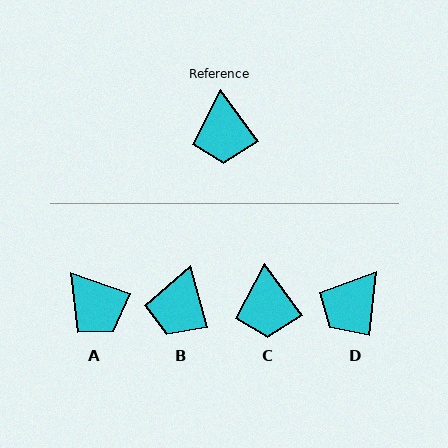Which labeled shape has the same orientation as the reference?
C.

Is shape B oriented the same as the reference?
No, it is off by about 21 degrees.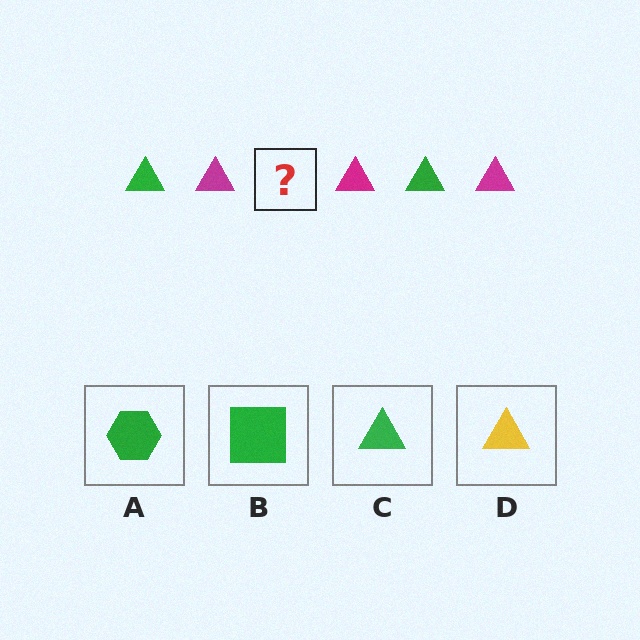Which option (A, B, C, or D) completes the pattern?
C.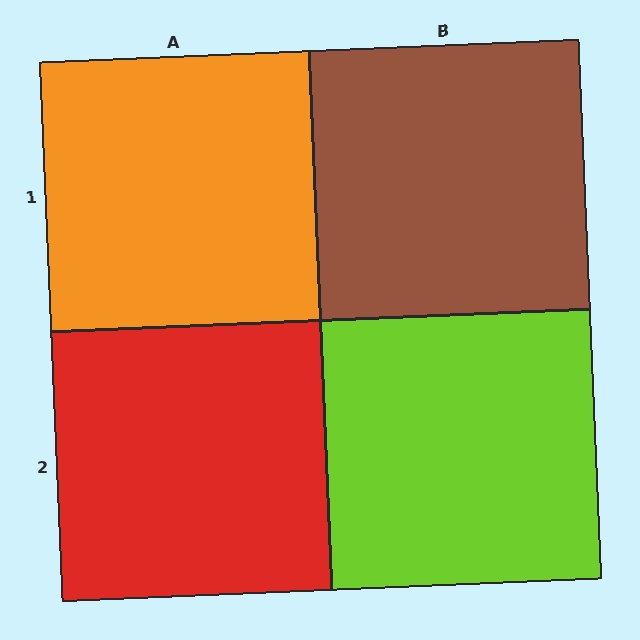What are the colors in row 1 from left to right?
Orange, brown.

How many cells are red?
1 cell is red.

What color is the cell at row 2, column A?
Red.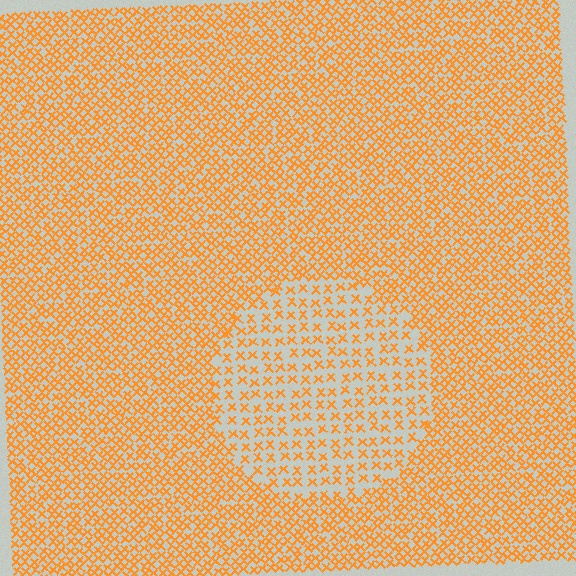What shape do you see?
I see a circle.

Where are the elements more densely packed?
The elements are more densely packed outside the circle boundary.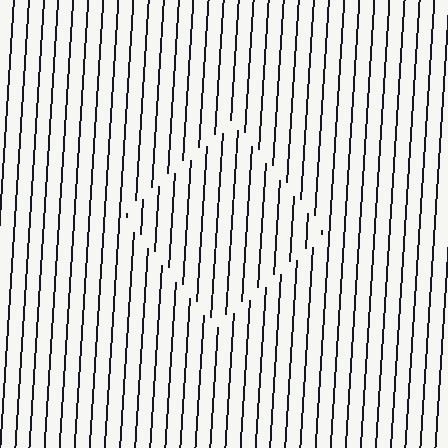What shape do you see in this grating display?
An illusory square. The interior of the shape contains the same grating, shifted by half a period — the contour is defined by the phase discontinuity where line-ends from the inner and outer gratings abut.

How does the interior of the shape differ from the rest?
The interior of the shape contains the same grating, shifted by half a period — the contour is defined by the phase discontinuity where line-ends from the inner and outer gratings abut.